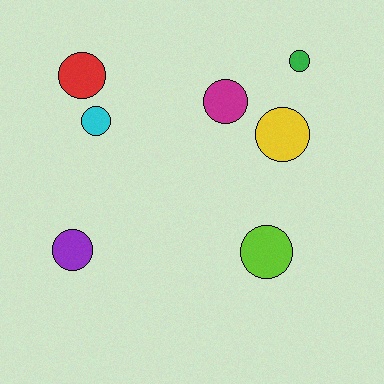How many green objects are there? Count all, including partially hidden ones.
There is 1 green object.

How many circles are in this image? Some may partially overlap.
There are 7 circles.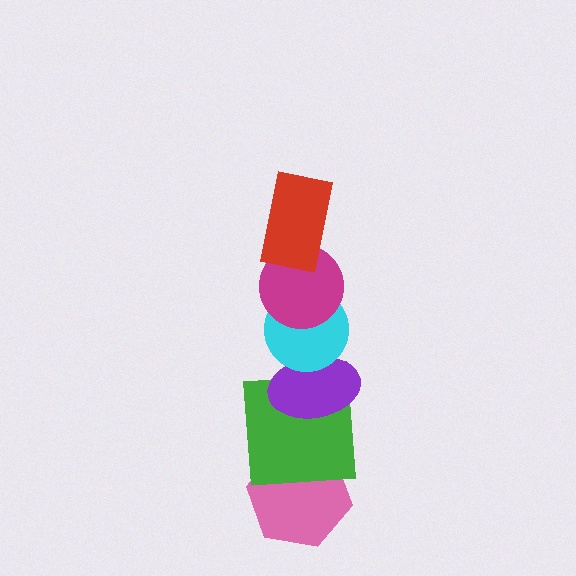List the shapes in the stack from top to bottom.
From top to bottom: the red rectangle, the magenta circle, the cyan circle, the purple ellipse, the green square, the pink hexagon.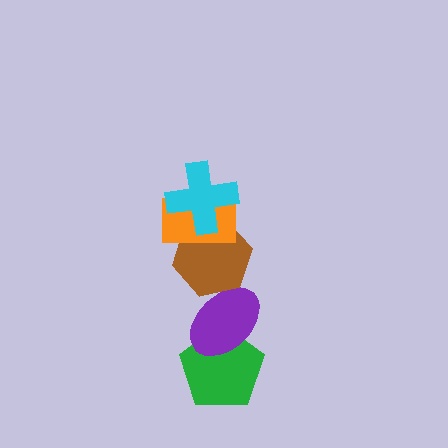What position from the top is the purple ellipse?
The purple ellipse is 4th from the top.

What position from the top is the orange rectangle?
The orange rectangle is 2nd from the top.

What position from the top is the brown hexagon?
The brown hexagon is 3rd from the top.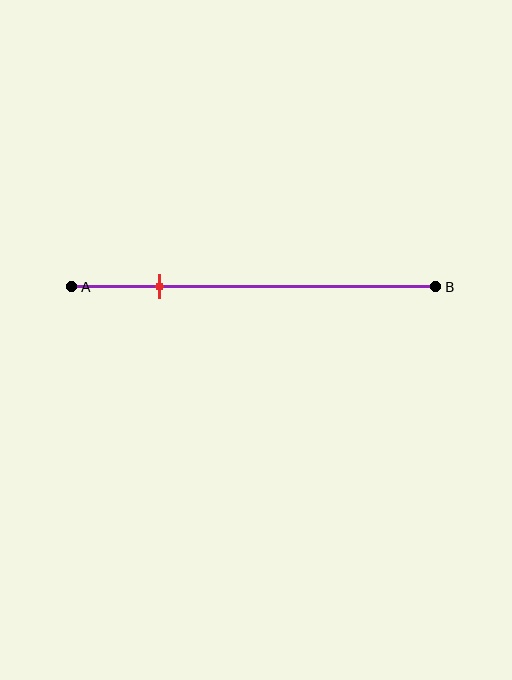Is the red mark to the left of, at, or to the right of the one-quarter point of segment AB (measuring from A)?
The red mark is approximately at the one-quarter point of segment AB.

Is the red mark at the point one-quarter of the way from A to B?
Yes, the mark is approximately at the one-quarter point.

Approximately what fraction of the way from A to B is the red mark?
The red mark is approximately 25% of the way from A to B.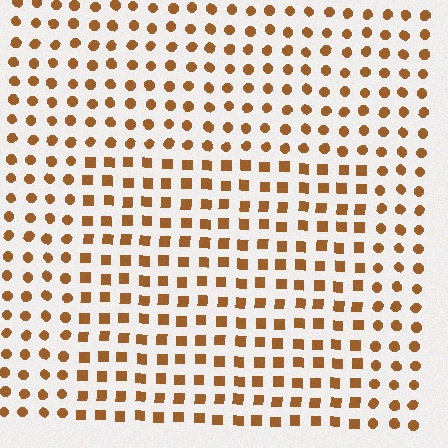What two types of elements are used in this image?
The image uses squares inside the rectangle region and circles outside it.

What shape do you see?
I see a rectangle.